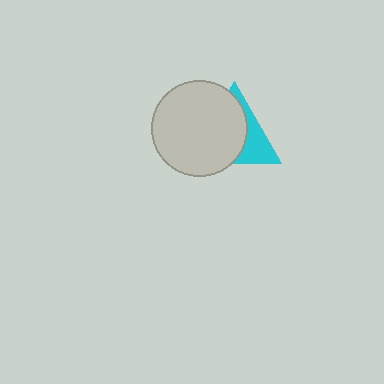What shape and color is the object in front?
The object in front is a light gray circle.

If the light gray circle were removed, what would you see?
You would see the complete cyan triangle.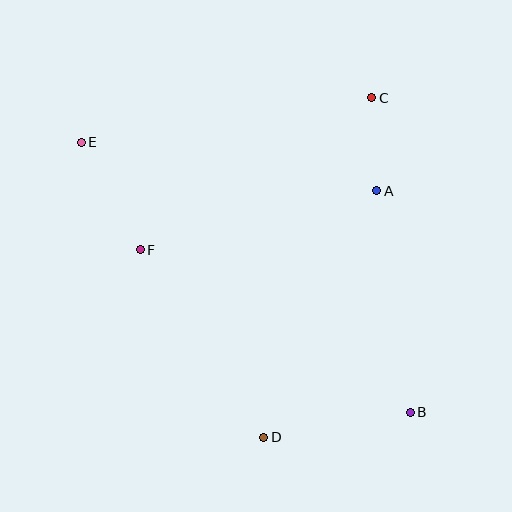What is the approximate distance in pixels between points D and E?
The distance between D and E is approximately 347 pixels.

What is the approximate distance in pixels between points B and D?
The distance between B and D is approximately 148 pixels.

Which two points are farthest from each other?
Points B and E are farthest from each other.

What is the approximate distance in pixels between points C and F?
The distance between C and F is approximately 277 pixels.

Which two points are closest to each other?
Points A and C are closest to each other.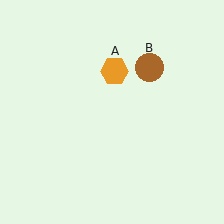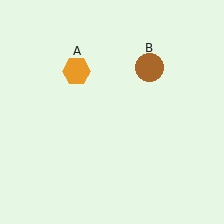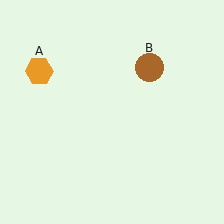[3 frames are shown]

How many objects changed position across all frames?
1 object changed position: orange hexagon (object A).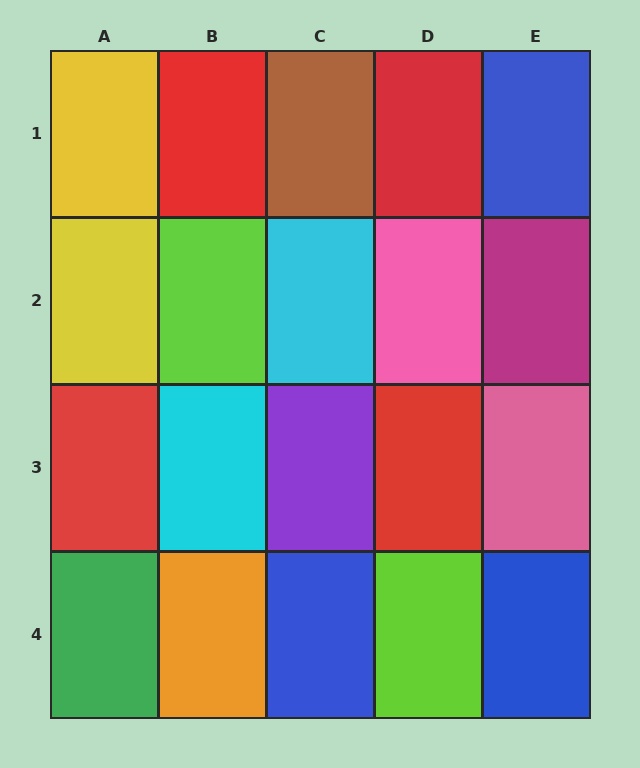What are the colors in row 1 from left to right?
Yellow, red, brown, red, blue.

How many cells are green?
1 cell is green.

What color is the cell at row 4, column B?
Orange.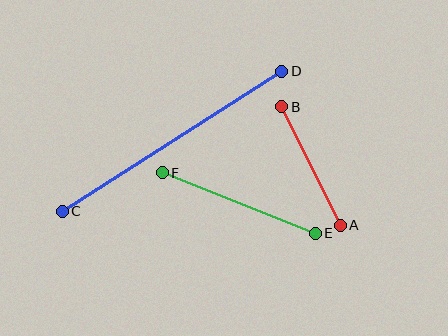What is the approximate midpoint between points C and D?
The midpoint is at approximately (172, 141) pixels.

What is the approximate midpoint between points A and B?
The midpoint is at approximately (311, 166) pixels.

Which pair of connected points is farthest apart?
Points C and D are farthest apart.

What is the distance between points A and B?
The distance is approximately 132 pixels.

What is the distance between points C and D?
The distance is approximately 260 pixels.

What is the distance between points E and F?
The distance is approximately 165 pixels.